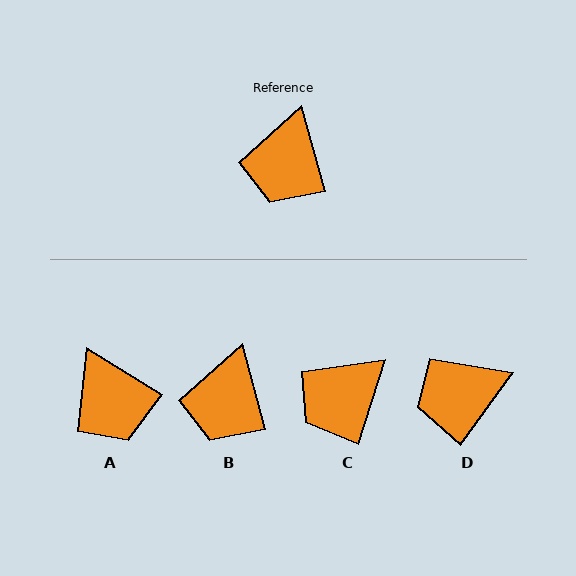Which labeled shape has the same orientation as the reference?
B.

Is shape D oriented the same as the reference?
No, it is off by about 52 degrees.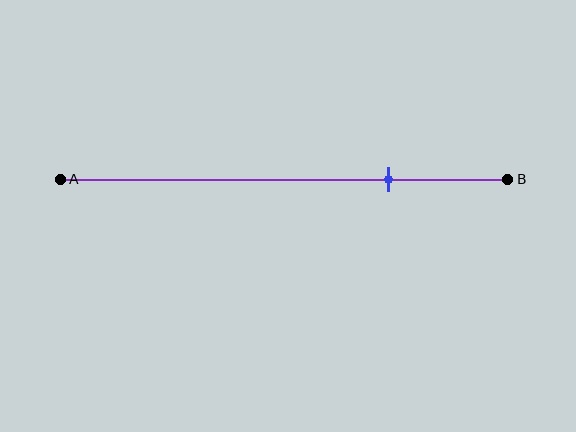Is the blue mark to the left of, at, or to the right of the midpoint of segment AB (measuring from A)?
The blue mark is to the right of the midpoint of segment AB.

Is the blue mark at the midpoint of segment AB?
No, the mark is at about 75% from A, not at the 50% midpoint.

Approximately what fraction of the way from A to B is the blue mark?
The blue mark is approximately 75% of the way from A to B.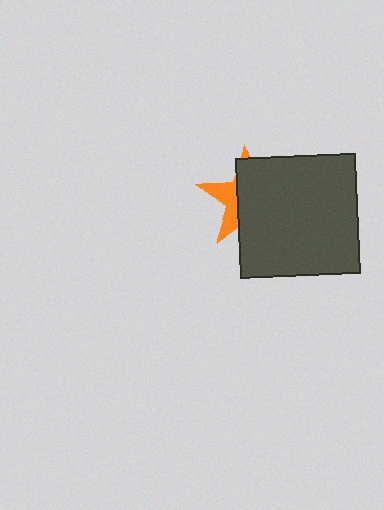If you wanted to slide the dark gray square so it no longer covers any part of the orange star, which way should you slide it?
Slide it right — that is the most direct way to separate the two shapes.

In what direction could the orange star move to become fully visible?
The orange star could move left. That would shift it out from behind the dark gray square entirely.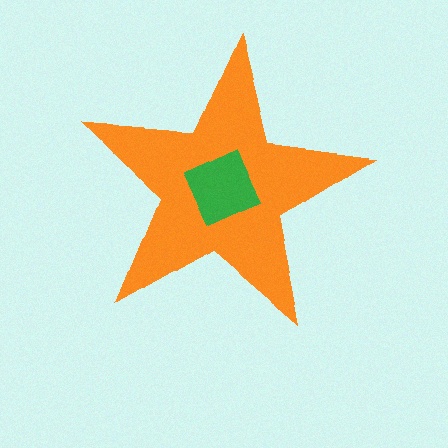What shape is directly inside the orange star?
The green square.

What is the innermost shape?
The green square.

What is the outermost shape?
The orange star.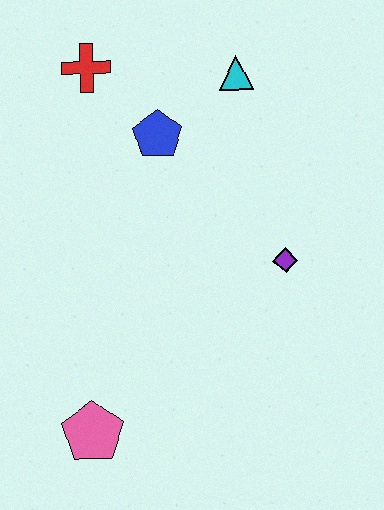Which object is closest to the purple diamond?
The blue pentagon is closest to the purple diamond.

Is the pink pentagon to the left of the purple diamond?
Yes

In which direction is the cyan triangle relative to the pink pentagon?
The cyan triangle is above the pink pentagon.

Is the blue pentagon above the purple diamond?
Yes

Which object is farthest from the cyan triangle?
The pink pentagon is farthest from the cyan triangle.